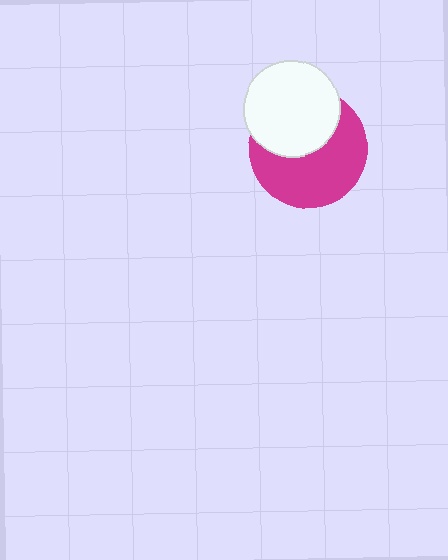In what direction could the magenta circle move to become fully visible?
The magenta circle could move down. That would shift it out from behind the white circle entirely.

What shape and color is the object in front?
The object in front is a white circle.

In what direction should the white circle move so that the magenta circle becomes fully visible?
The white circle should move up. That is the shortest direction to clear the overlap and leave the magenta circle fully visible.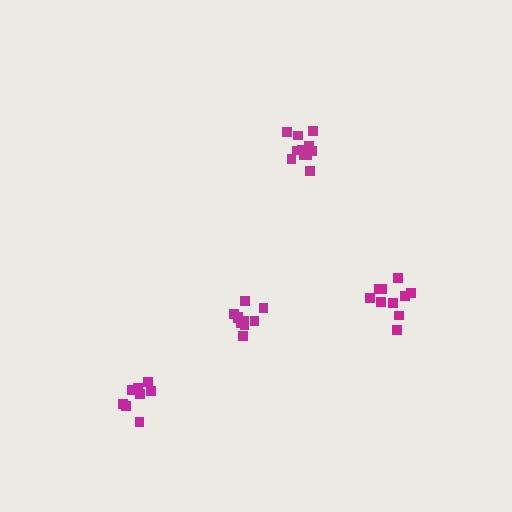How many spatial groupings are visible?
There are 4 spatial groupings.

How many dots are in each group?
Group 1: 8 dots, Group 2: 10 dots, Group 3: 10 dots, Group 4: 11 dots (39 total).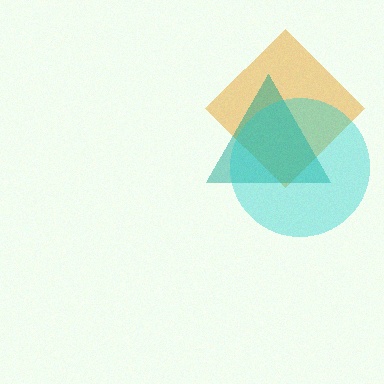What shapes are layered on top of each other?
The layered shapes are: an orange diamond, a teal triangle, a cyan circle.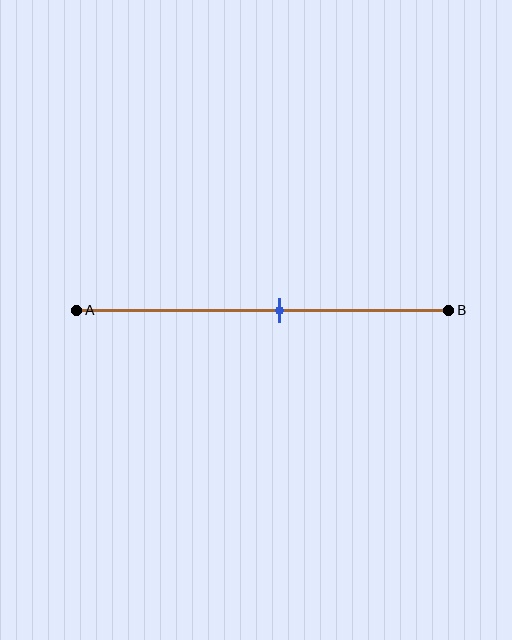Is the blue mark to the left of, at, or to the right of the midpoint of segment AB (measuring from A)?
The blue mark is to the right of the midpoint of segment AB.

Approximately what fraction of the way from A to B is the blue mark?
The blue mark is approximately 55% of the way from A to B.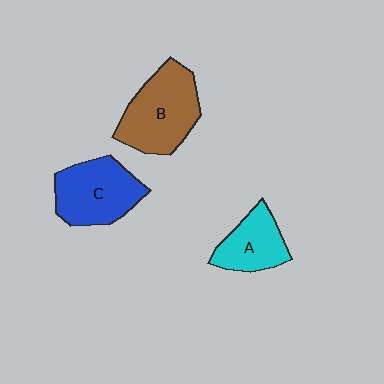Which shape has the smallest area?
Shape A (cyan).